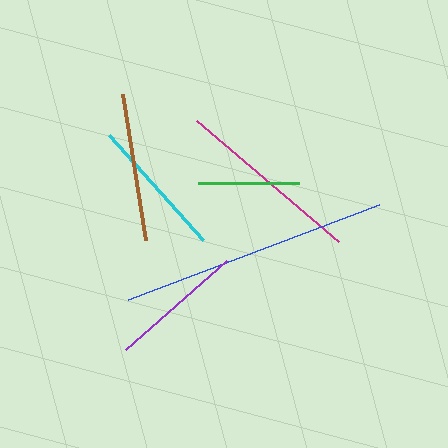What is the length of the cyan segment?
The cyan segment is approximately 141 pixels long.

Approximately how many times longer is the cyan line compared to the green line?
The cyan line is approximately 1.4 times the length of the green line.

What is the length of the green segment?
The green segment is approximately 101 pixels long.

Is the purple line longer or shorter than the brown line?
The brown line is longer than the purple line.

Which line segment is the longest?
The blue line is the longest at approximately 267 pixels.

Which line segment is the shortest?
The green line is the shortest at approximately 101 pixels.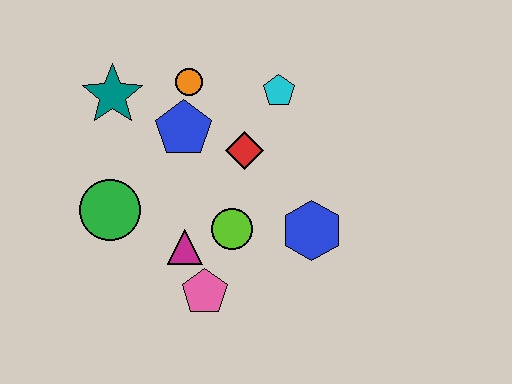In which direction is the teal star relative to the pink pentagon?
The teal star is above the pink pentagon.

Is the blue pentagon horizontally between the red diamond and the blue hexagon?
No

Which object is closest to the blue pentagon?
The orange circle is closest to the blue pentagon.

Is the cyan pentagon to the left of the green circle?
No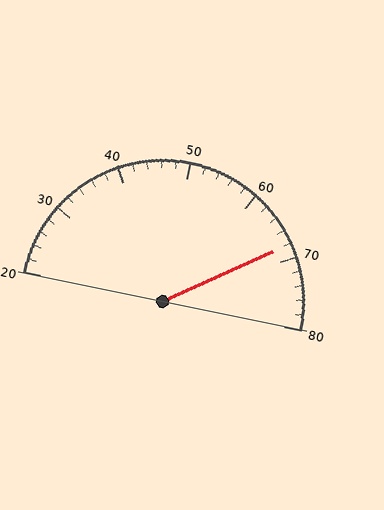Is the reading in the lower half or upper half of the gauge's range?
The reading is in the upper half of the range (20 to 80).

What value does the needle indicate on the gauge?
The needle indicates approximately 68.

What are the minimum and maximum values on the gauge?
The gauge ranges from 20 to 80.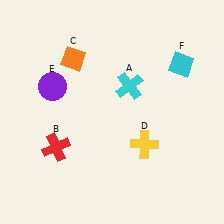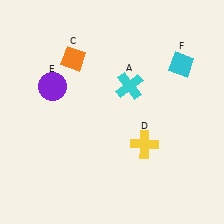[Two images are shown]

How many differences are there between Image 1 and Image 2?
There is 1 difference between the two images.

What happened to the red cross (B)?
The red cross (B) was removed in Image 2. It was in the bottom-left area of Image 1.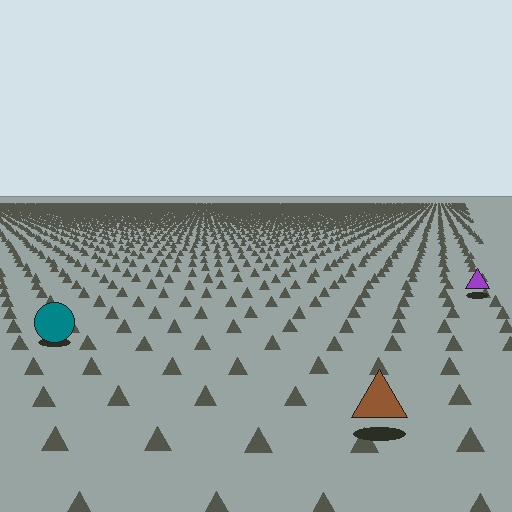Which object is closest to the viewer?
The brown triangle is closest. The texture marks near it are larger and more spread out.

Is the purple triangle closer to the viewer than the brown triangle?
No. The brown triangle is closer — you can tell from the texture gradient: the ground texture is coarser near it.